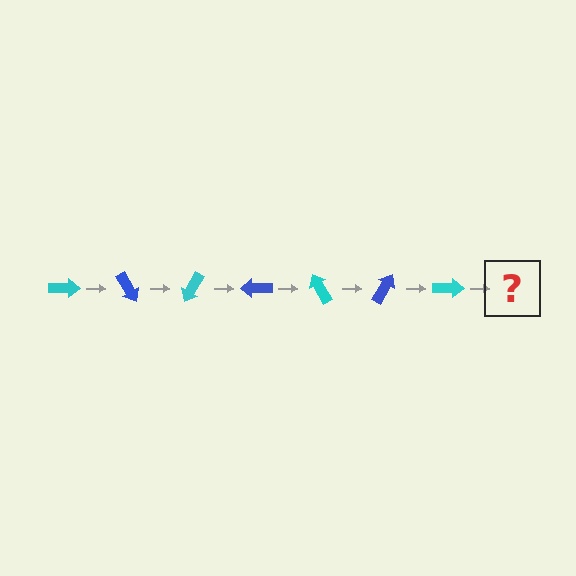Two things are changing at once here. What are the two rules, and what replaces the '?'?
The two rules are that it rotates 60 degrees each step and the color cycles through cyan and blue. The '?' should be a blue arrow, rotated 420 degrees from the start.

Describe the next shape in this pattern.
It should be a blue arrow, rotated 420 degrees from the start.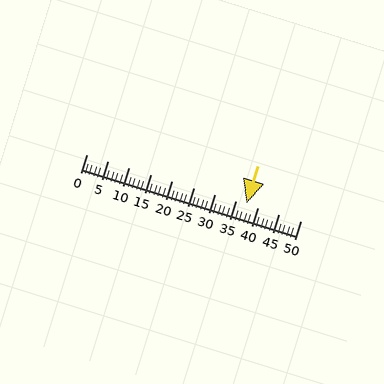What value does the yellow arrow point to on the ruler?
The yellow arrow points to approximately 37.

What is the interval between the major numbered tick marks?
The major tick marks are spaced 5 units apart.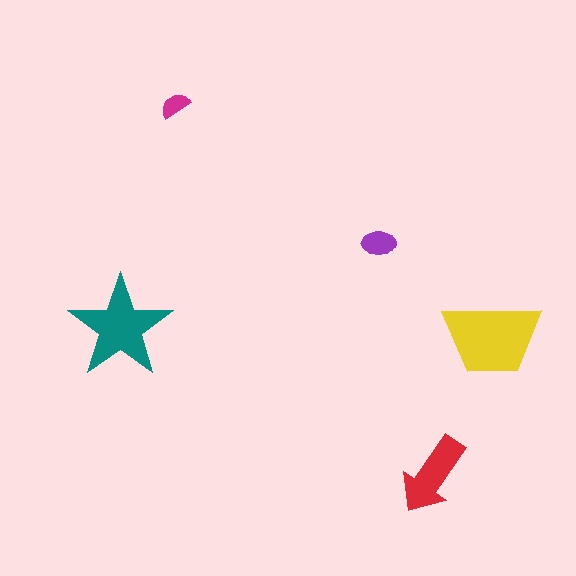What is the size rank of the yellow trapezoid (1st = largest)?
1st.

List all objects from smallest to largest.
The magenta semicircle, the purple ellipse, the red arrow, the teal star, the yellow trapezoid.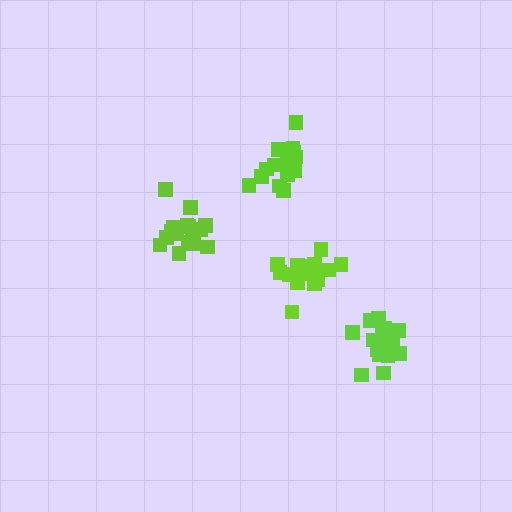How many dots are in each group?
Group 1: 19 dots, Group 2: 18 dots, Group 3: 15 dots, Group 4: 17 dots (69 total).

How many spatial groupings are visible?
There are 4 spatial groupings.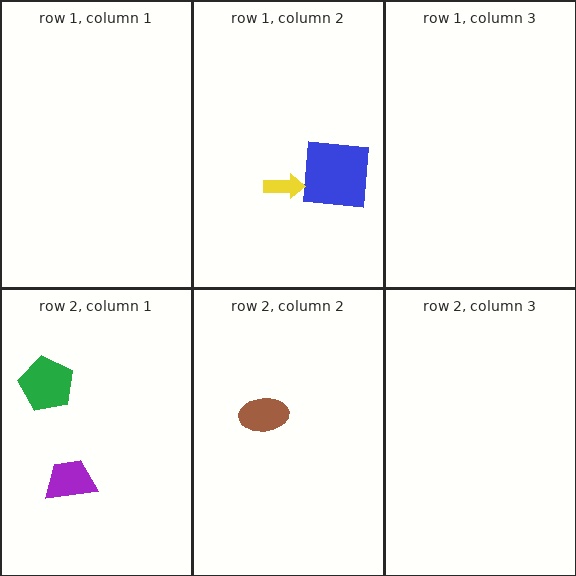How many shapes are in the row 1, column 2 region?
2.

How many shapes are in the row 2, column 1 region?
2.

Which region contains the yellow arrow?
The row 1, column 2 region.